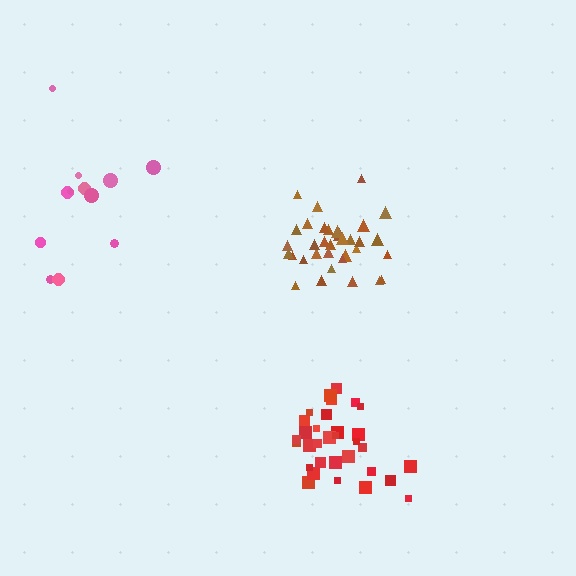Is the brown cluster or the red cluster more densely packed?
Brown.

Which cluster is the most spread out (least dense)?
Pink.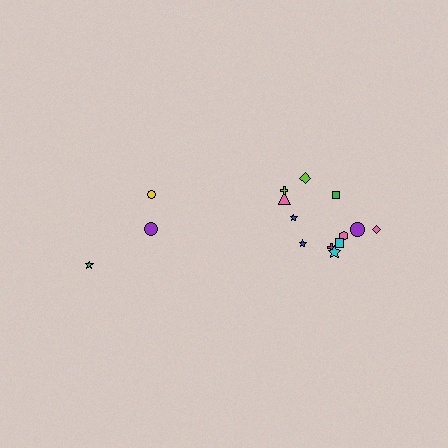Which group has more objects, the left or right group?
The right group.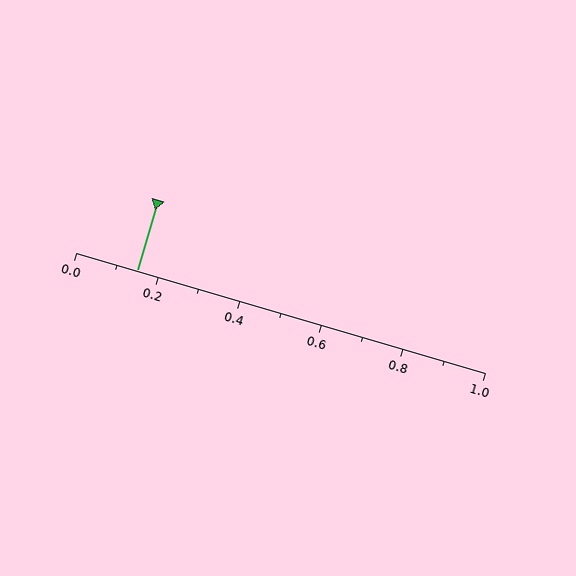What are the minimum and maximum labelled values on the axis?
The axis runs from 0.0 to 1.0.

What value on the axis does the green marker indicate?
The marker indicates approximately 0.15.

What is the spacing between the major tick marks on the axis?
The major ticks are spaced 0.2 apart.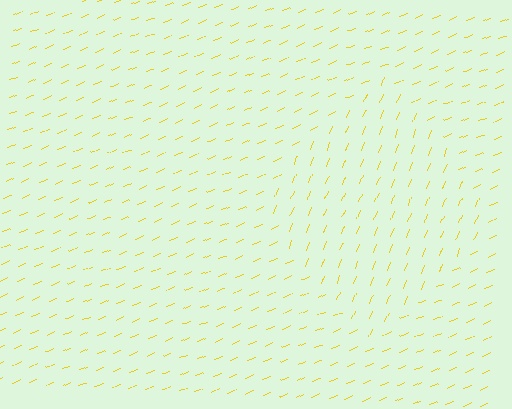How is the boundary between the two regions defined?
The boundary is defined purely by a change in line orientation (approximately 45 degrees difference). All lines are the same color and thickness.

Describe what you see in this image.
The image is filled with small yellow line segments. A diamond region in the image has lines oriented differently from the surrounding lines, creating a visible texture boundary.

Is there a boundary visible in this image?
Yes, there is a texture boundary formed by a change in line orientation.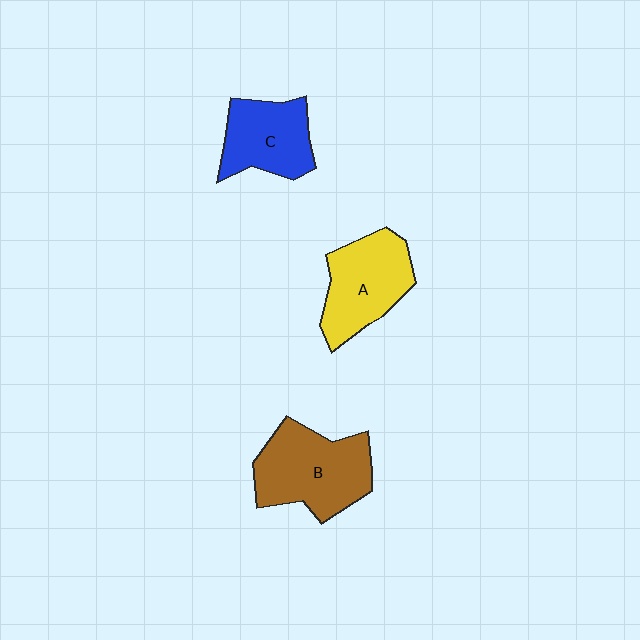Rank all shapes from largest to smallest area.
From largest to smallest: B (brown), A (yellow), C (blue).